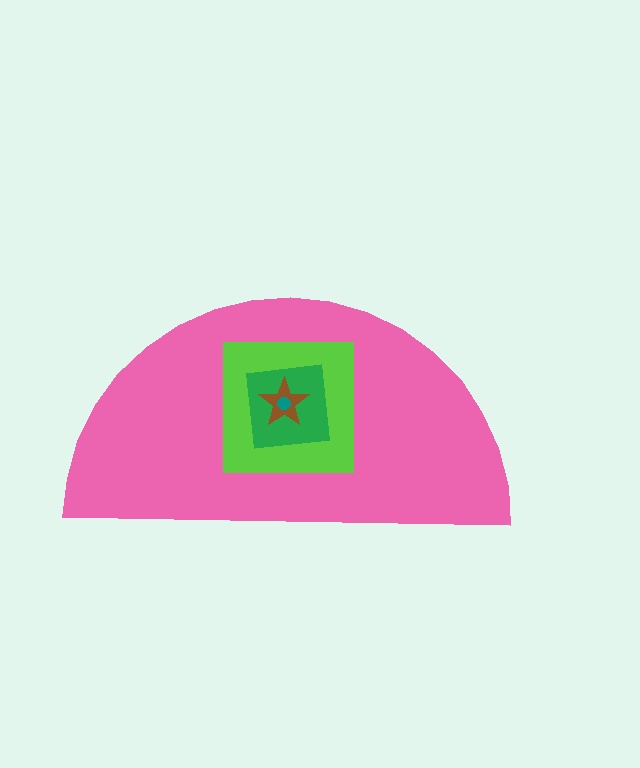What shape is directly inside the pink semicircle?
The lime square.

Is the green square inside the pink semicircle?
Yes.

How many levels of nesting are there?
5.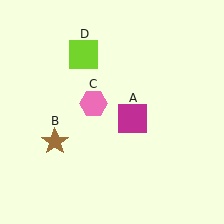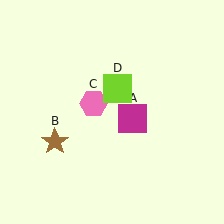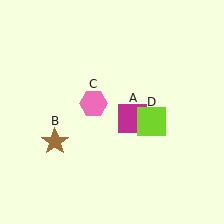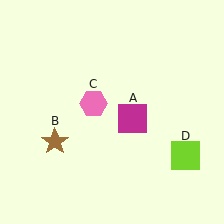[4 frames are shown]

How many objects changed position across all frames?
1 object changed position: lime square (object D).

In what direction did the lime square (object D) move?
The lime square (object D) moved down and to the right.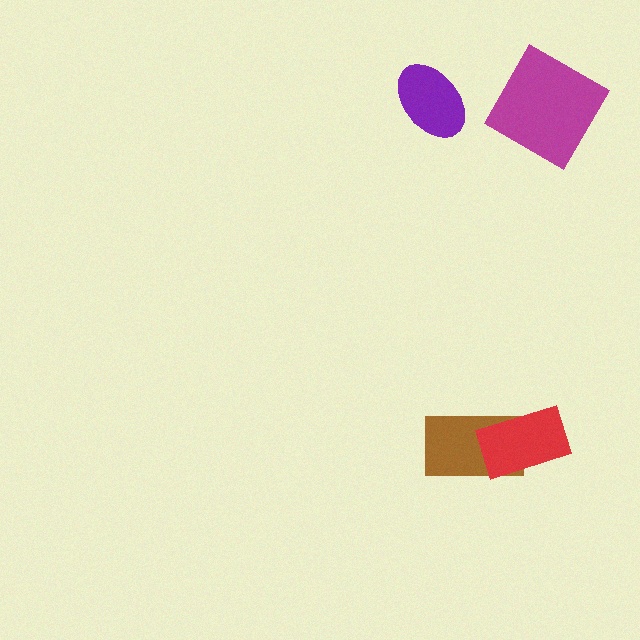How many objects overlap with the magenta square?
0 objects overlap with the magenta square.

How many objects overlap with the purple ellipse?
0 objects overlap with the purple ellipse.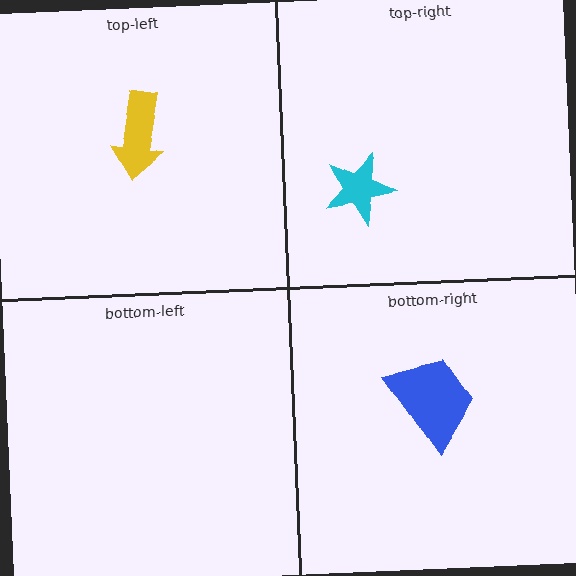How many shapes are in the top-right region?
1.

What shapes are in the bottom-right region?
The blue trapezoid.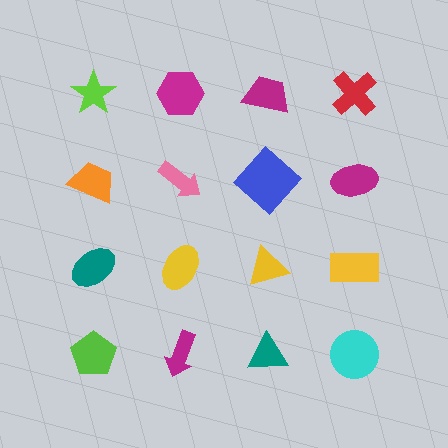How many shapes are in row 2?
4 shapes.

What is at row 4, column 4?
A cyan circle.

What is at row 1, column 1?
A lime star.